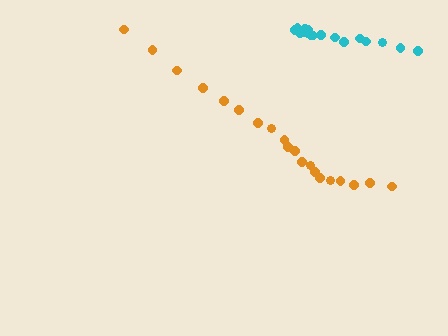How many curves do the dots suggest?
There are 2 distinct paths.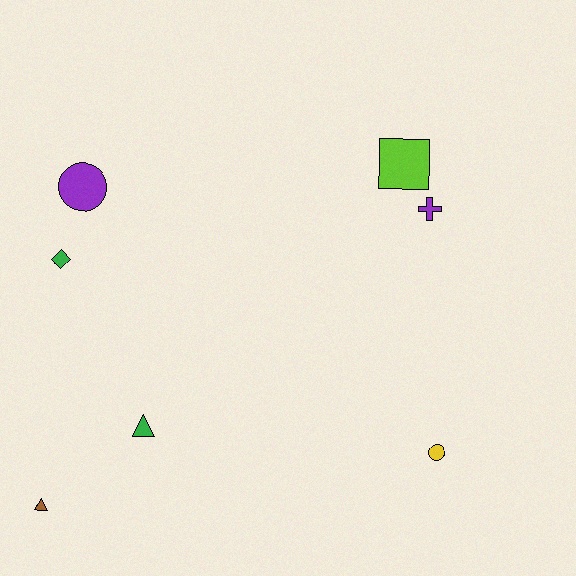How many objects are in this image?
There are 7 objects.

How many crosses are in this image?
There is 1 cross.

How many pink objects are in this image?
There are no pink objects.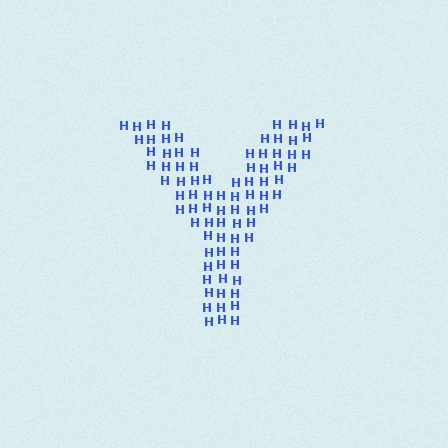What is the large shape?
The large shape is the letter Y.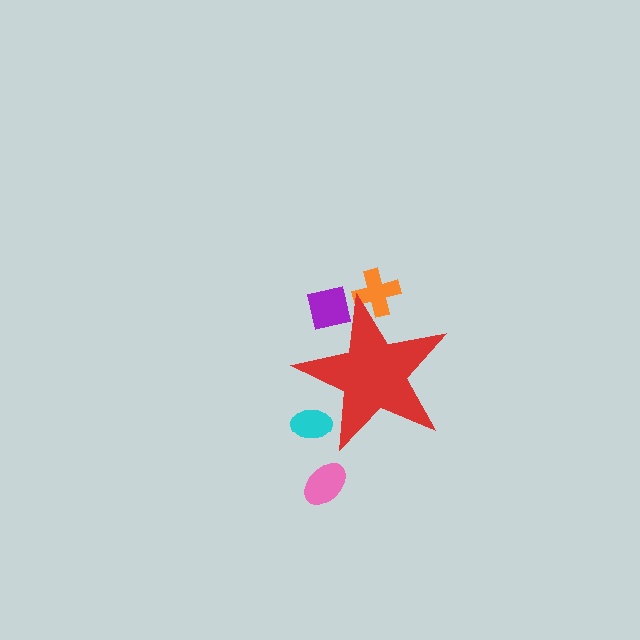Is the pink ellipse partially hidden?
No, the pink ellipse is fully visible.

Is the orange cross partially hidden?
Yes, the orange cross is partially hidden behind the red star.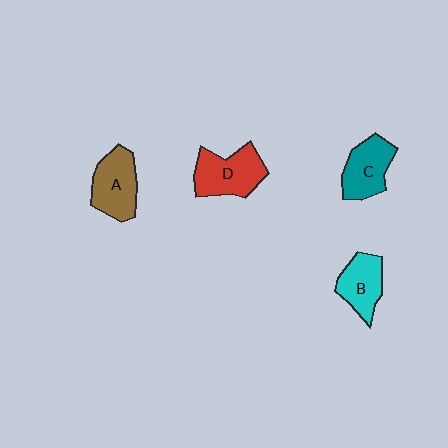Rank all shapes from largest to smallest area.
From largest to smallest: D (red), A (brown), C (teal), B (cyan).